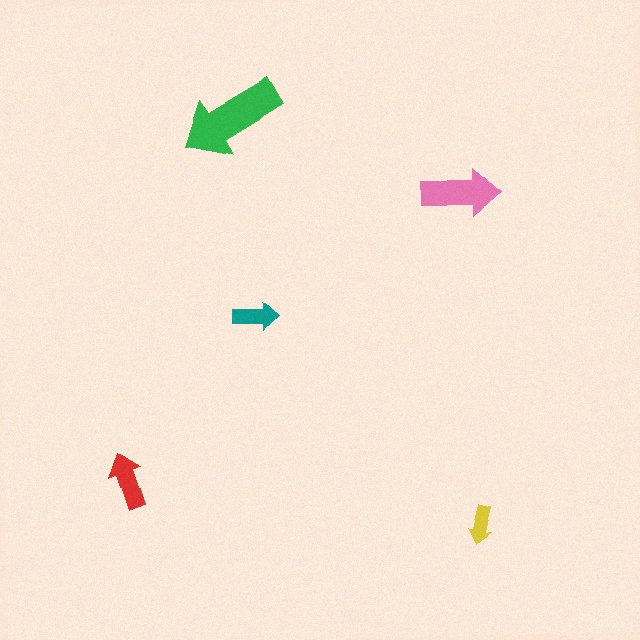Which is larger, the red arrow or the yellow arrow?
The red one.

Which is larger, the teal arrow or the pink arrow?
The pink one.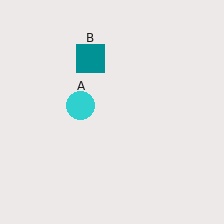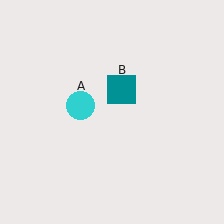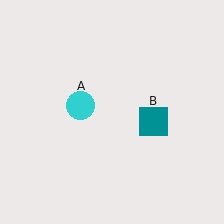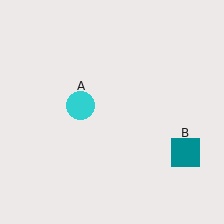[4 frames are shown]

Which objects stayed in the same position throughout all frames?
Cyan circle (object A) remained stationary.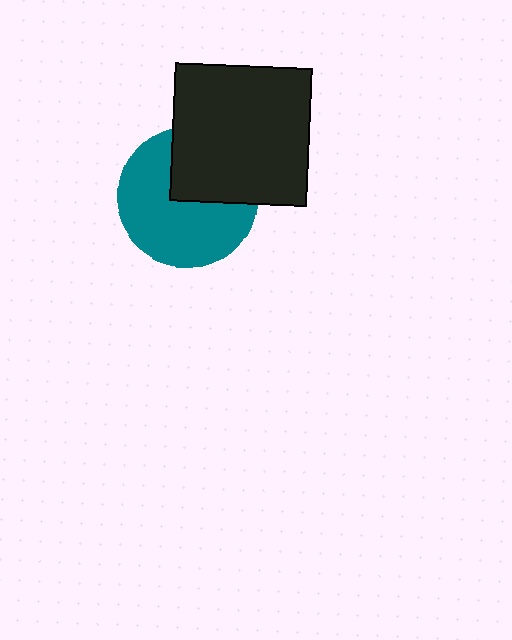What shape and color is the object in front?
The object in front is a black square.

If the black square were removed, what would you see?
You would see the complete teal circle.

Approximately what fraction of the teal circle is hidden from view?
Roughly 36% of the teal circle is hidden behind the black square.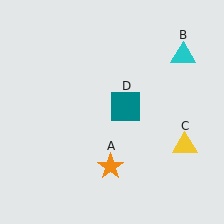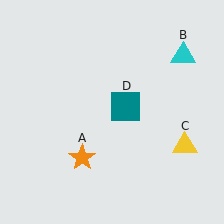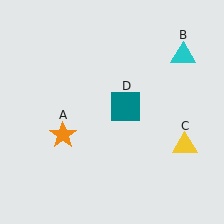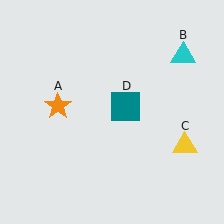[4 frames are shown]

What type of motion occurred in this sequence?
The orange star (object A) rotated clockwise around the center of the scene.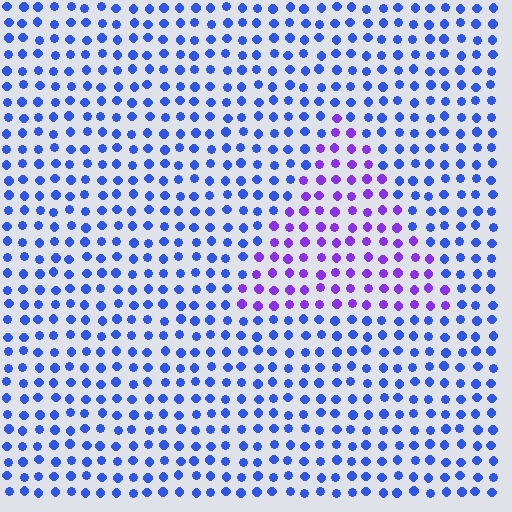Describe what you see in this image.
The image is filled with small blue elements in a uniform arrangement. A triangle-shaped region is visible where the elements are tinted to a slightly different hue, forming a subtle color boundary.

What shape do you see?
I see a triangle.